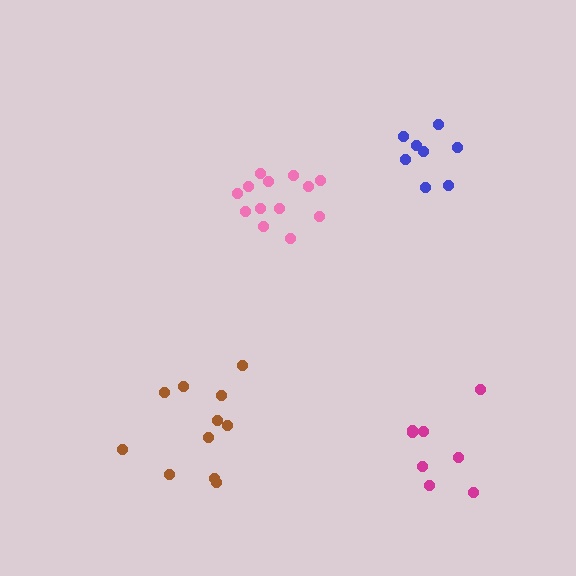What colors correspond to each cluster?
The clusters are colored: blue, brown, pink, magenta.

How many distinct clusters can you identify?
There are 4 distinct clusters.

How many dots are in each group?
Group 1: 8 dots, Group 2: 11 dots, Group 3: 13 dots, Group 4: 8 dots (40 total).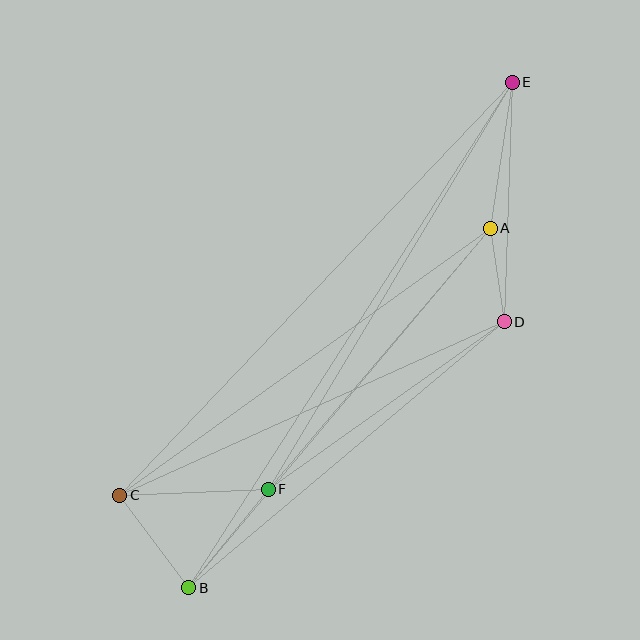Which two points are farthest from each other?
Points B and E are farthest from each other.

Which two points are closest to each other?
Points A and D are closest to each other.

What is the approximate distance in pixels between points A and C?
The distance between A and C is approximately 456 pixels.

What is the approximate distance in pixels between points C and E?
The distance between C and E is approximately 570 pixels.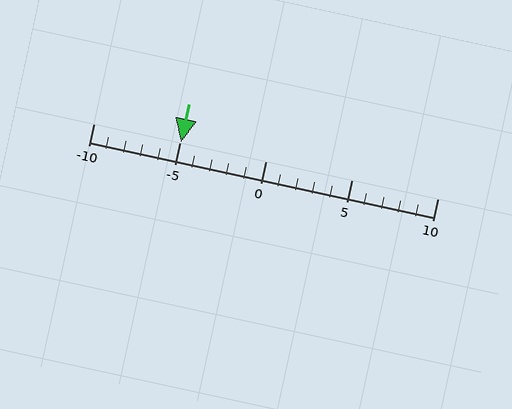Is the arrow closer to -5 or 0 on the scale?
The arrow is closer to -5.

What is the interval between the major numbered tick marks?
The major tick marks are spaced 5 units apart.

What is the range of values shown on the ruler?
The ruler shows values from -10 to 10.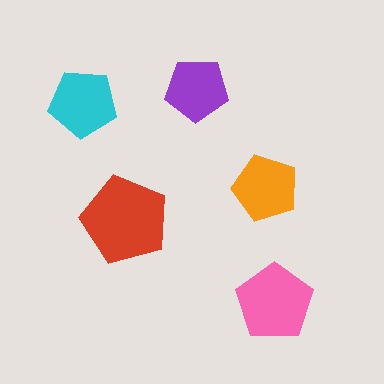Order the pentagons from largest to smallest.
the red one, the pink one, the cyan one, the orange one, the purple one.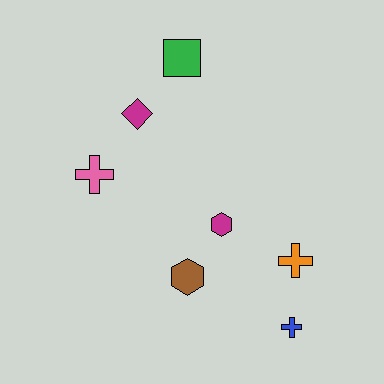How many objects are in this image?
There are 7 objects.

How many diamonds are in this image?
There is 1 diamond.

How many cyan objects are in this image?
There are no cyan objects.